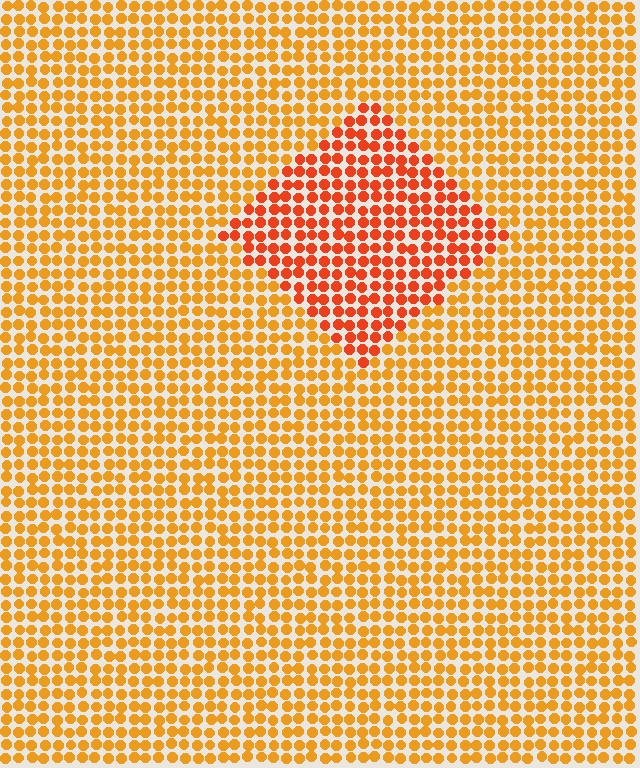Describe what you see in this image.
The image is filled with small orange elements in a uniform arrangement. A diamond-shaped region is visible where the elements are tinted to a slightly different hue, forming a subtle color boundary.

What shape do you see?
I see a diamond.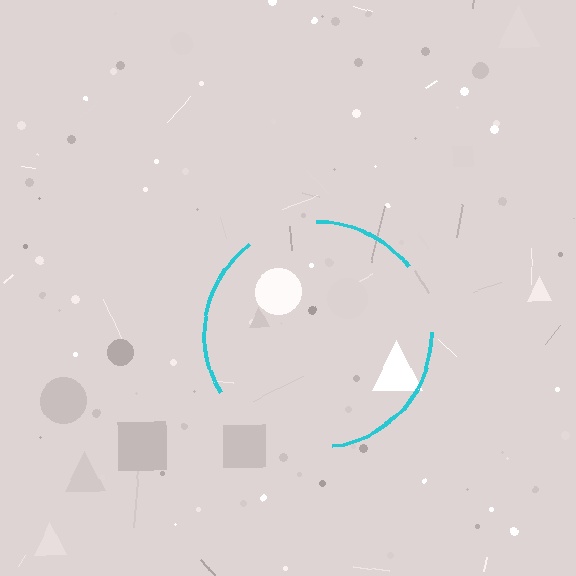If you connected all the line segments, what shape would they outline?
They would outline a circle.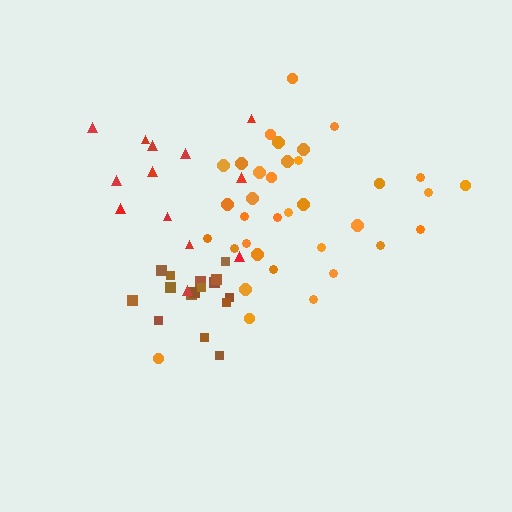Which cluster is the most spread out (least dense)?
Red.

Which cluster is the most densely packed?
Brown.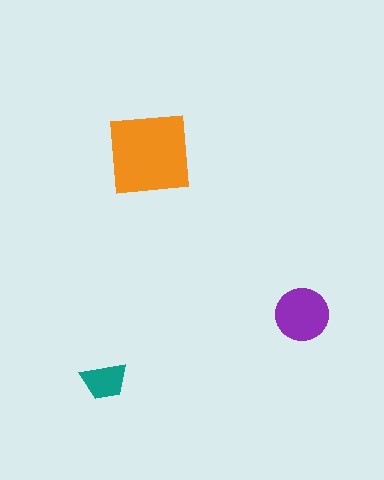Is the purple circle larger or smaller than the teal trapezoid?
Larger.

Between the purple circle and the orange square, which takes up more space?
The orange square.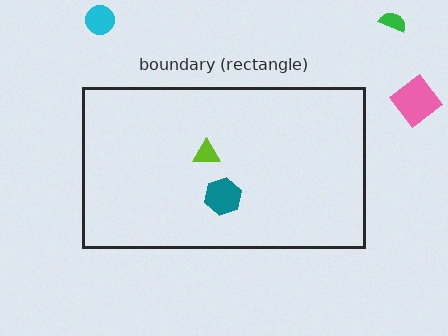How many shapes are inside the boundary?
2 inside, 3 outside.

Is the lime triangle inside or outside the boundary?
Inside.